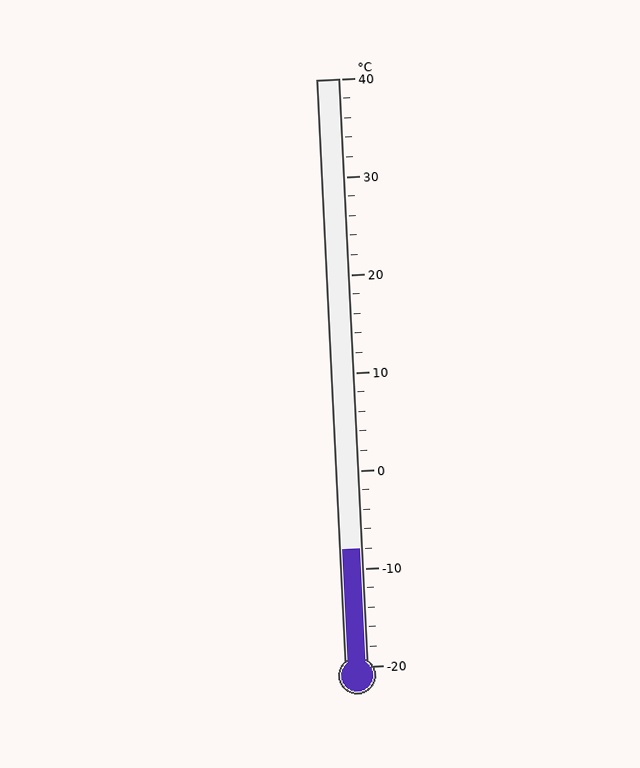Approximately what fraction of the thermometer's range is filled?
The thermometer is filled to approximately 20% of its range.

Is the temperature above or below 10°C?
The temperature is below 10°C.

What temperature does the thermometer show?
The thermometer shows approximately -8°C.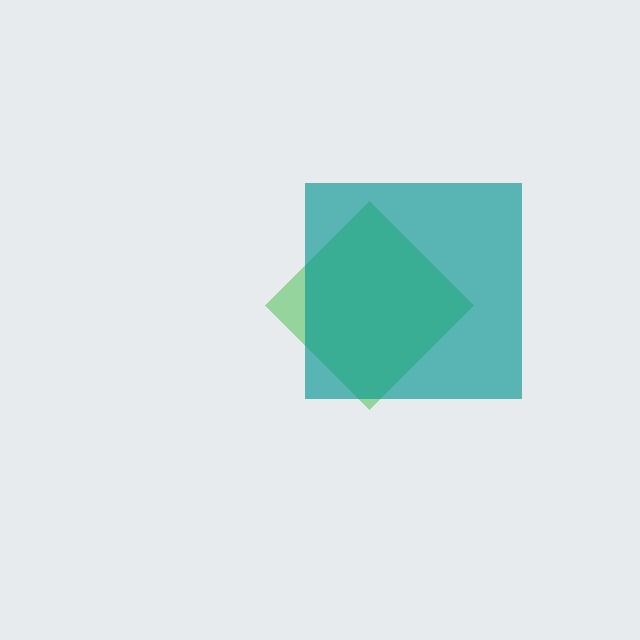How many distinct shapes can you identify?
There are 2 distinct shapes: a green diamond, a teal square.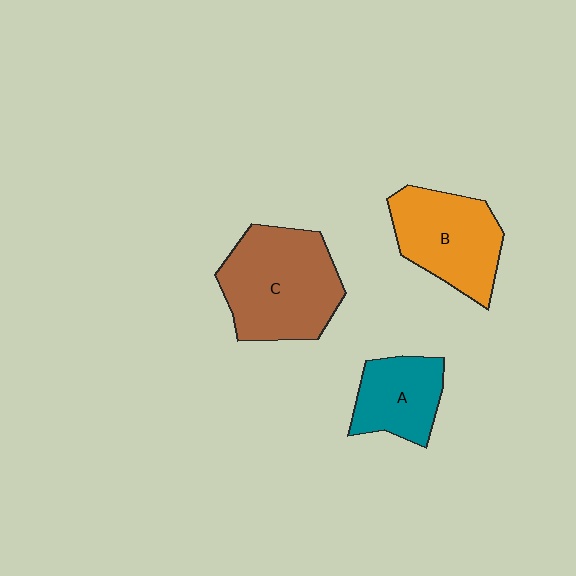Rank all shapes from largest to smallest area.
From largest to smallest: C (brown), B (orange), A (teal).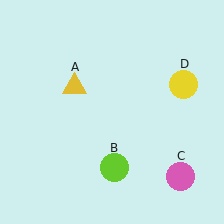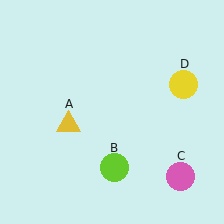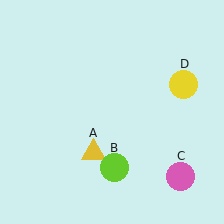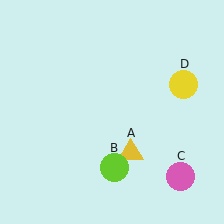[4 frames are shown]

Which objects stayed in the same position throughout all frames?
Lime circle (object B) and pink circle (object C) and yellow circle (object D) remained stationary.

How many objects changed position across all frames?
1 object changed position: yellow triangle (object A).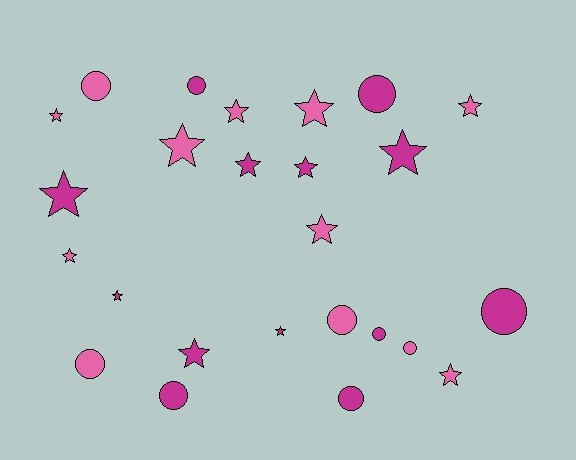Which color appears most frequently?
Magenta, with 13 objects.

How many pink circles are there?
There are 4 pink circles.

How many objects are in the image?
There are 25 objects.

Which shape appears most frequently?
Star, with 15 objects.